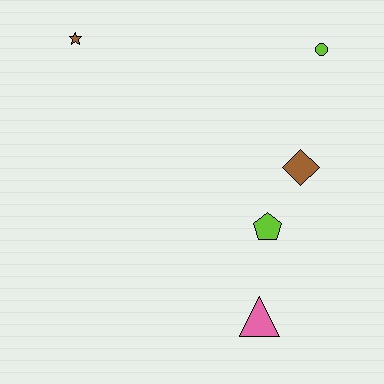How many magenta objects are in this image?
There are no magenta objects.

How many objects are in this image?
There are 5 objects.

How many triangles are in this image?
There is 1 triangle.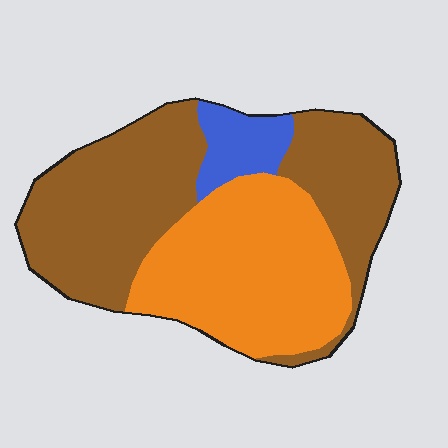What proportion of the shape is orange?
Orange covers 39% of the shape.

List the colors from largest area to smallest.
From largest to smallest: brown, orange, blue.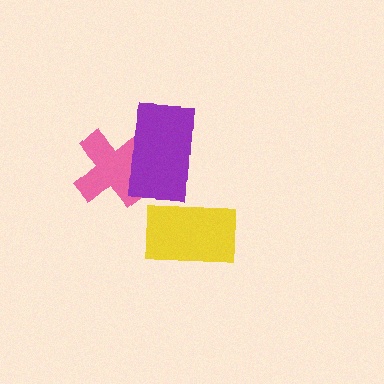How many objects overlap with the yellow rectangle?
0 objects overlap with the yellow rectangle.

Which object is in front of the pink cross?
The purple rectangle is in front of the pink cross.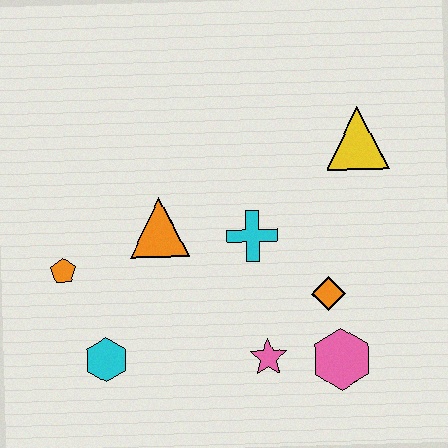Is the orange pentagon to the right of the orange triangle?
No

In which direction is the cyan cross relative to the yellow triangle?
The cyan cross is to the left of the yellow triangle.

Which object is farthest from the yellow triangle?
The cyan hexagon is farthest from the yellow triangle.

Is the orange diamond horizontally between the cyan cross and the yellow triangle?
Yes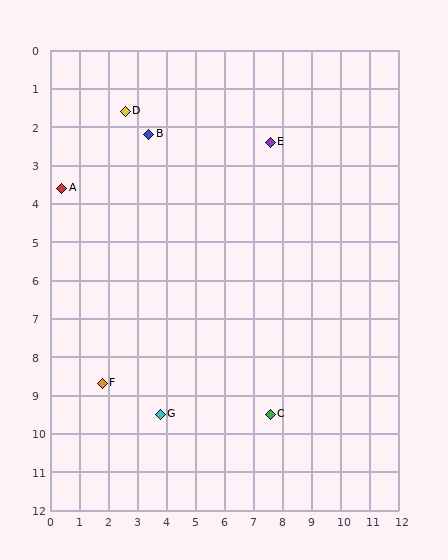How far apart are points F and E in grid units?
Points F and E are about 8.6 grid units apart.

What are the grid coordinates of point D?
Point D is at approximately (2.6, 1.6).